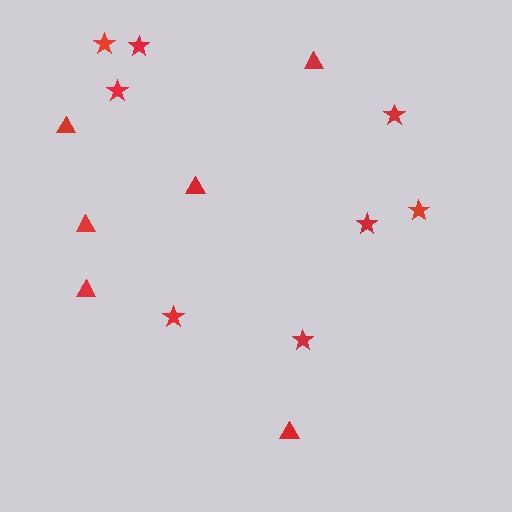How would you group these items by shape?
There are 2 groups: one group of stars (8) and one group of triangles (6).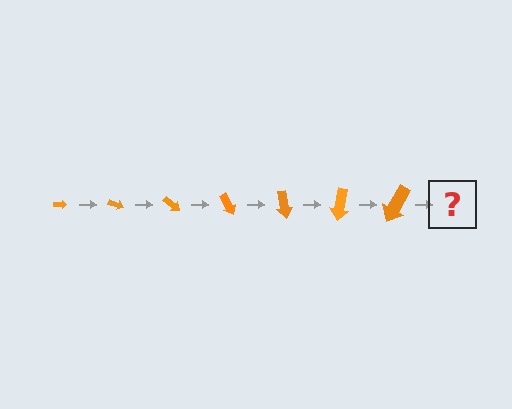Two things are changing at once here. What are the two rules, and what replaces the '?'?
The two rules are that the arrow grows larger each step and it rotates 20 degrees each step. The '?' should be an arrow, larger than the previous one and rotated 140 degrees from the start.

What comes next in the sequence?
The next element should be an arrow, larger than the previous one and rotated 140 degrees from the start.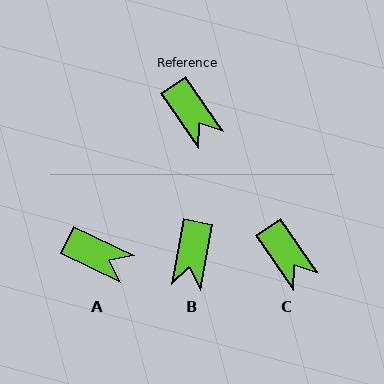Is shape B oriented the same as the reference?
No, it is off by about 45 degrees.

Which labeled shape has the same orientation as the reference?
C.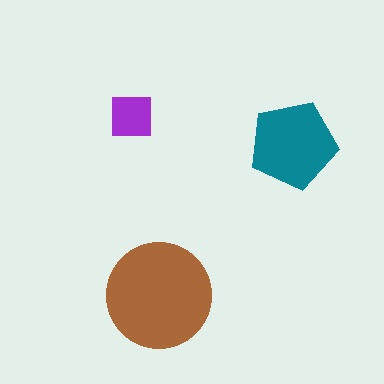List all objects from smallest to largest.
The purple square, the teal pentagon, the brown circle.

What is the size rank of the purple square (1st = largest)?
3rd.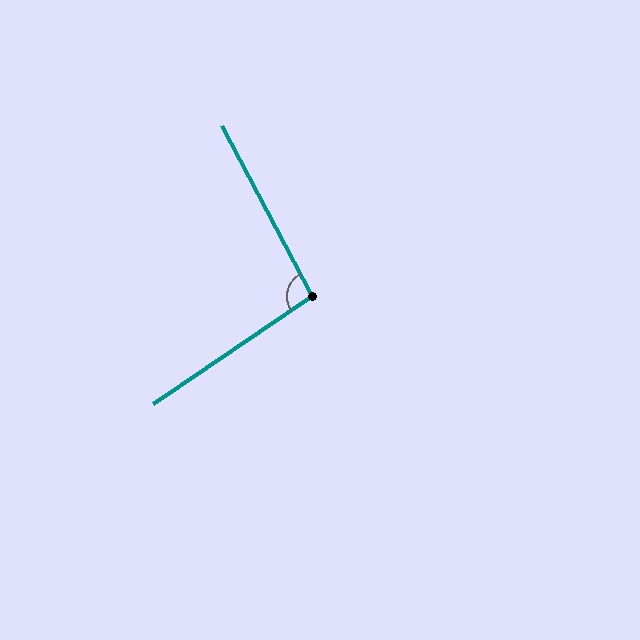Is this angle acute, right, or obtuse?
It is obtuse.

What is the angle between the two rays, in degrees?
Approximately 96 degrees.